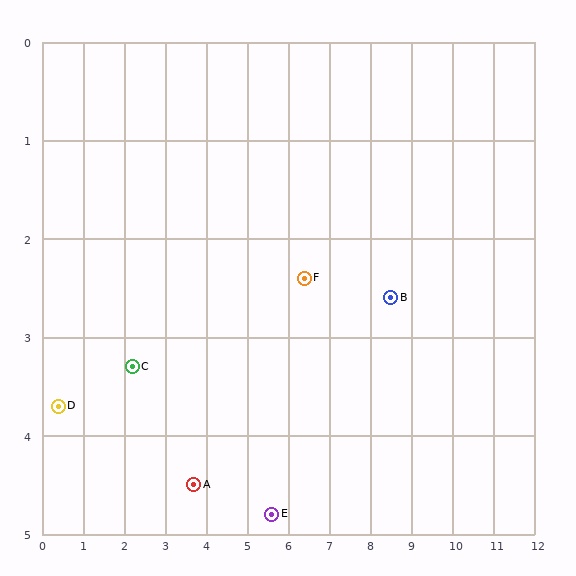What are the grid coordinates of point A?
Point A is at approximately (3.7, 4.5).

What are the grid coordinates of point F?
Point F is at approximately (6.4, 2.4).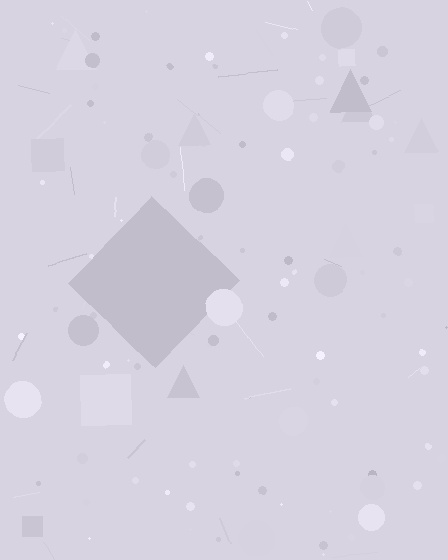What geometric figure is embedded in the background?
A diamond is embedded in the background.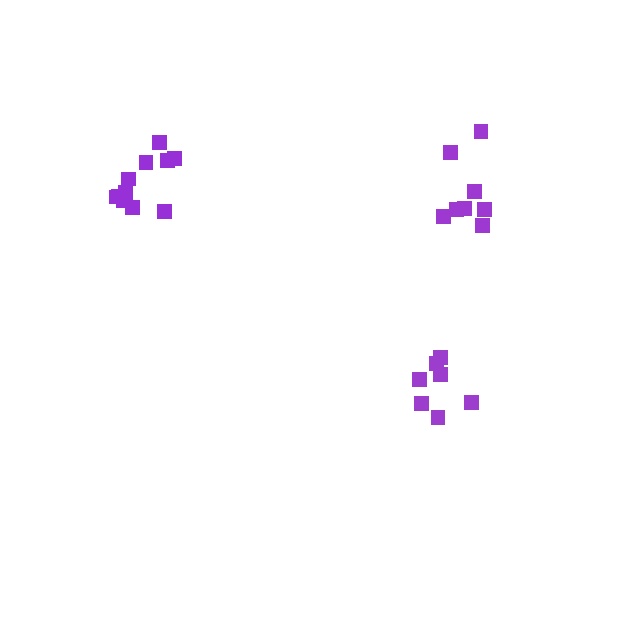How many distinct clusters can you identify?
There are 3 distinct clusters.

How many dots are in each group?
Group 1: 7 dots, Group 2: 11 dots, Group 3: 8 dots (26 total).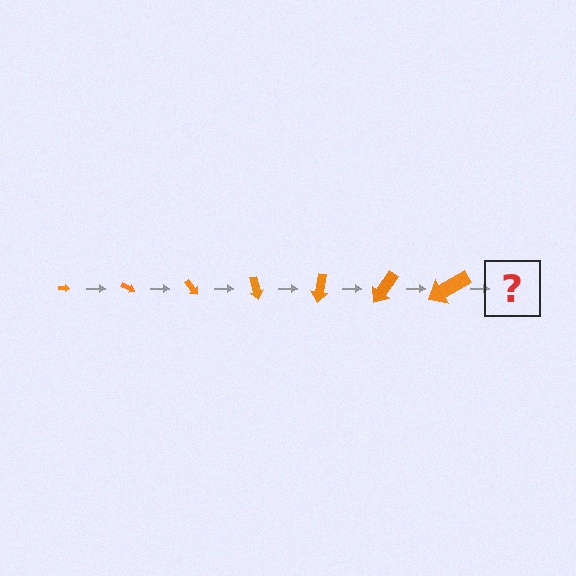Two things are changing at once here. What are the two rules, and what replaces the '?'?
The two rules are that the arrow grows larger each step and it rotates 25 degrees each step. The '?' should be an arrow, larger than the previous one and rotated 175 degrees from the start.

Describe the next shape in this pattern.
It should be an arrow, larger than the previous one and rotated 175 degrees from the start.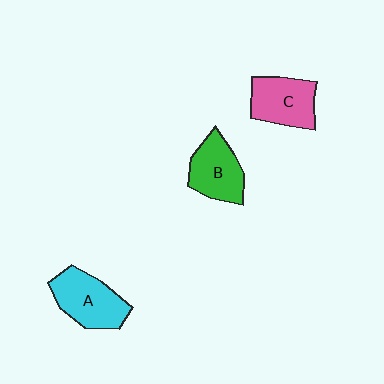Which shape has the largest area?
Shape A (cyan).